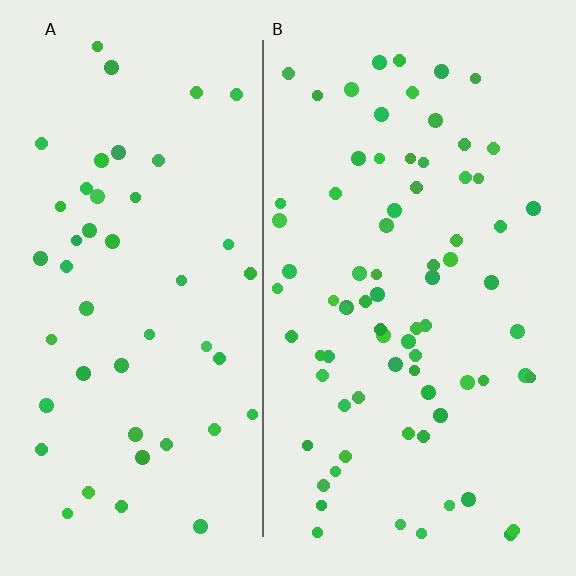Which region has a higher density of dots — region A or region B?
B (the right).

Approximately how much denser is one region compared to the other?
Approximately 1.6× — region B over region A.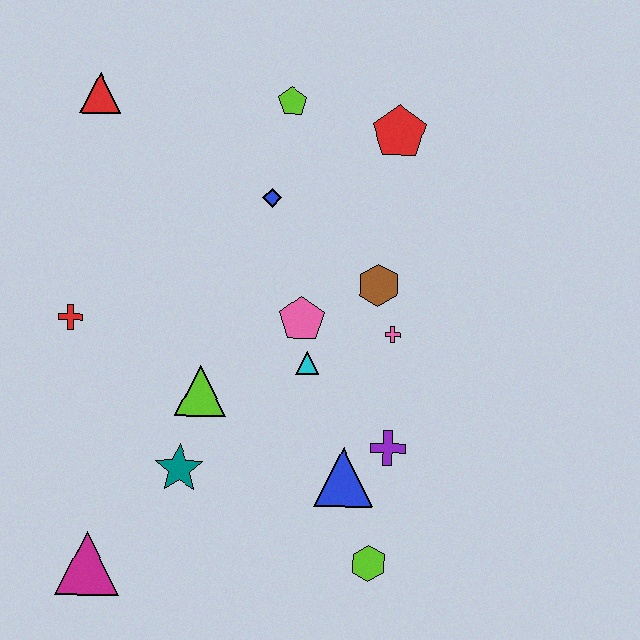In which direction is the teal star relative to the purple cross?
The teal star is to the left of the purple cross.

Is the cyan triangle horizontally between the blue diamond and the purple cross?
Yes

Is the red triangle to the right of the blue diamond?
No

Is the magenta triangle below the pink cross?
Yes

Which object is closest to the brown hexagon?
The pink cross is closest to the brown hexagon.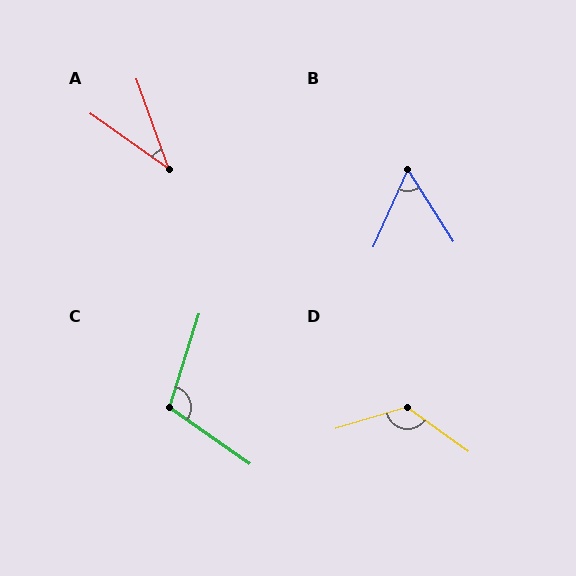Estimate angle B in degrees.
Approximately 56 degrees.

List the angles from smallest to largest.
A (35°), B (56°), C (107°), D (128°).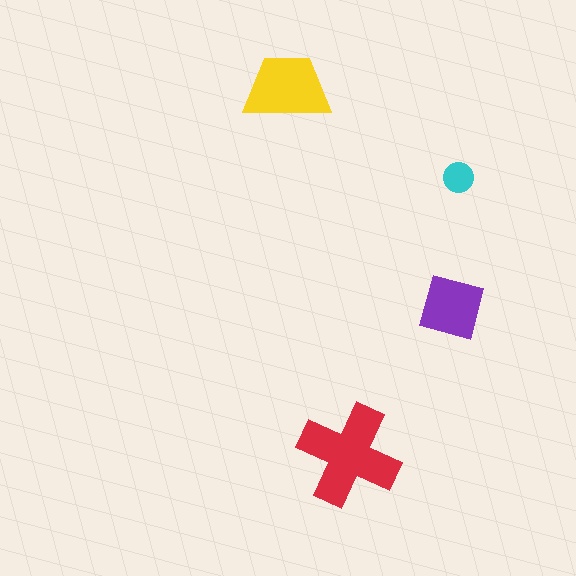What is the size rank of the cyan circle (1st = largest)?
4th.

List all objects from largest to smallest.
The red cross, the yellow trapezoid, the purple diamond, the cyan circle.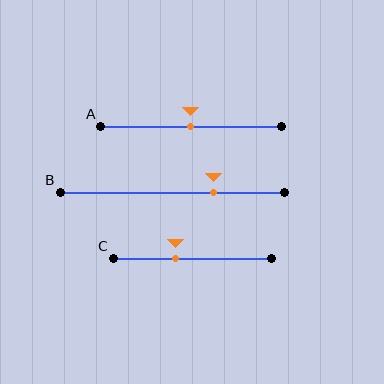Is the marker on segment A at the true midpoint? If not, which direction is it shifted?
Yes, the marker on segment A is at the true midpoint.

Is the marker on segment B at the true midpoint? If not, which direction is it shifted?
No, the marker on segment B is shifted to the right by about 18% of the segment length.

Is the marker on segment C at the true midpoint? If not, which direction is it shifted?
No, the marker on segment C is shifted to the left by about 11% of the segment length.